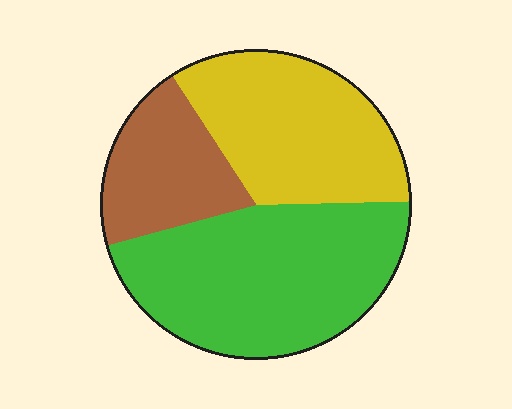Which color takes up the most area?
Green, at roughly 45%.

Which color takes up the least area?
Brown, at roughly 20%.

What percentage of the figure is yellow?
Yellow covers roughly 35% of the figure.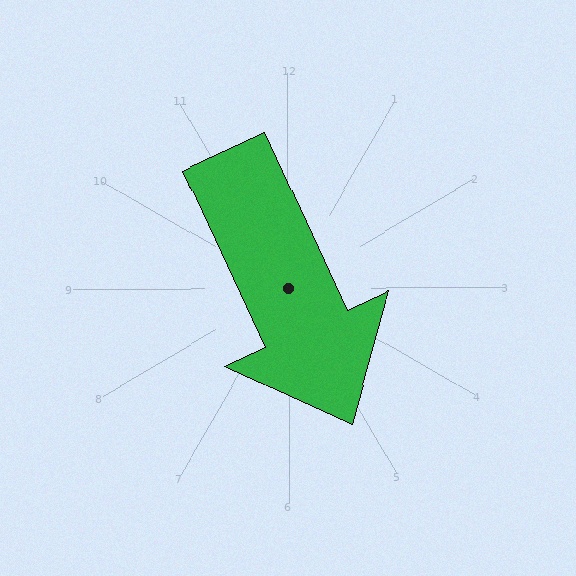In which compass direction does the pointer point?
Southeast.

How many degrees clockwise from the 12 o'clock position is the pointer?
Approximately 155 degrees.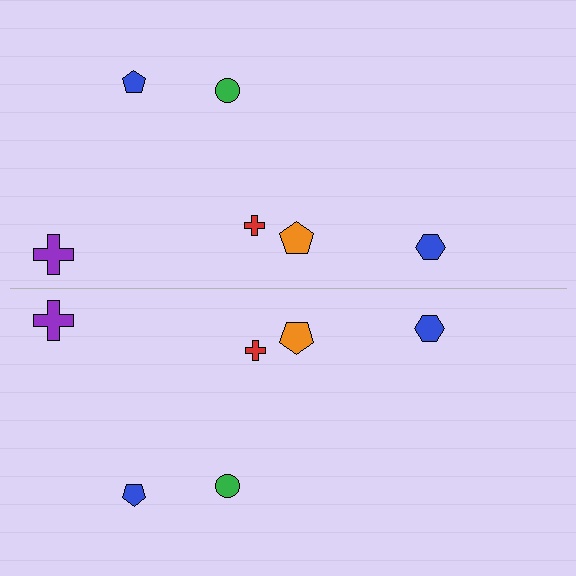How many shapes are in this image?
There are 12 shapes in this image.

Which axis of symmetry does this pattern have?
The pattern has a horizontal axis of symmetry running through the center of the image.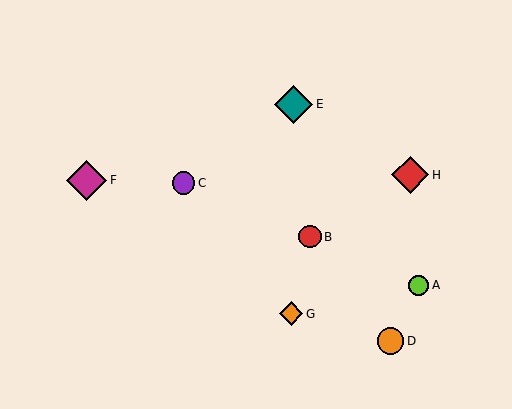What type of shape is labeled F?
Shape F is a magenta diamond.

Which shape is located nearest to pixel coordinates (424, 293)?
The lime circle (labeled A) at (419, 285) is nearest to that location.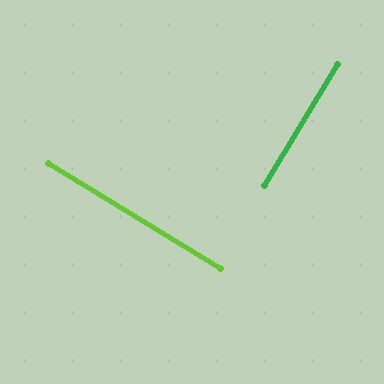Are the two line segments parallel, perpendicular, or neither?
Perpendicular — they meet at approximately 89°.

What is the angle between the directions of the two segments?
Approximately 89 degrees.